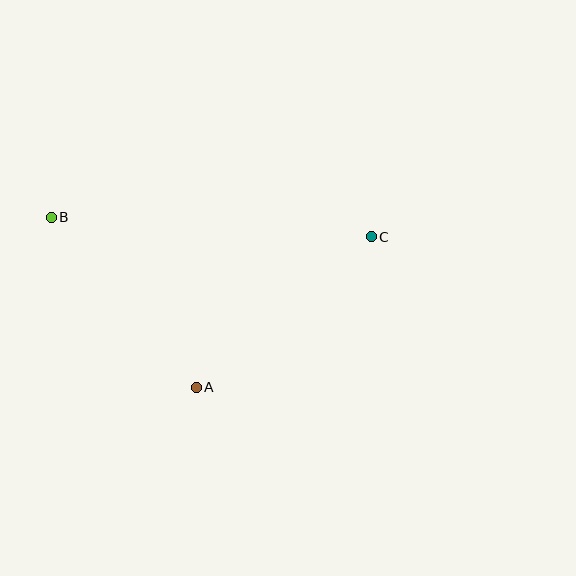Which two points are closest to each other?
Points A and B are closest to each other.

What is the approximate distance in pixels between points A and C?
The distance between A and C is approximately 231 pixels.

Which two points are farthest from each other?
Points B and C are farthest from each other.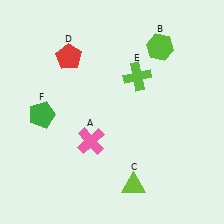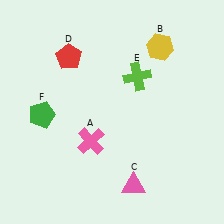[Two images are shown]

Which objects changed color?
B changed from lime to yellow. C changed from lime to pink.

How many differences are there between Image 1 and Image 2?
There are 2 differences between the two images.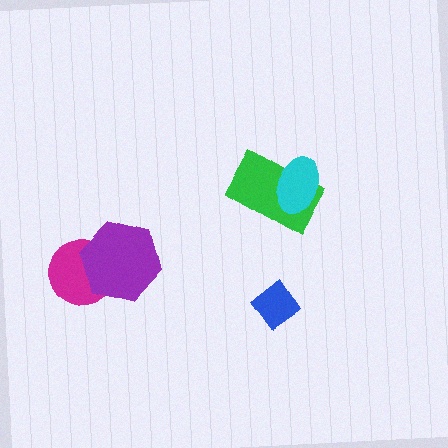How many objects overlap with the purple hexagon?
1 object overlaps with the purple hexagon.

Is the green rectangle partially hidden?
Yes, it is partially covered by another shape.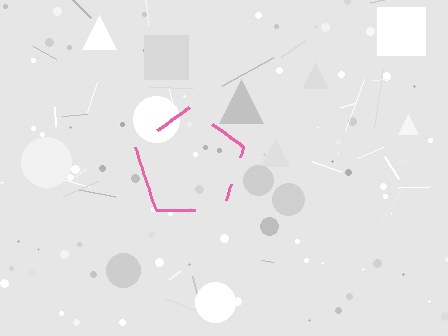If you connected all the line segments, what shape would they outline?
They would outline a pentagon.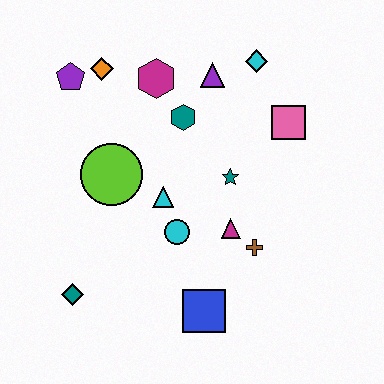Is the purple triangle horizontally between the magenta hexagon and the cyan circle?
No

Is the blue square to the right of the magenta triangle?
No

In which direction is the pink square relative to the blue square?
The pink square is above the blue square.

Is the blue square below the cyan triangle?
Yes